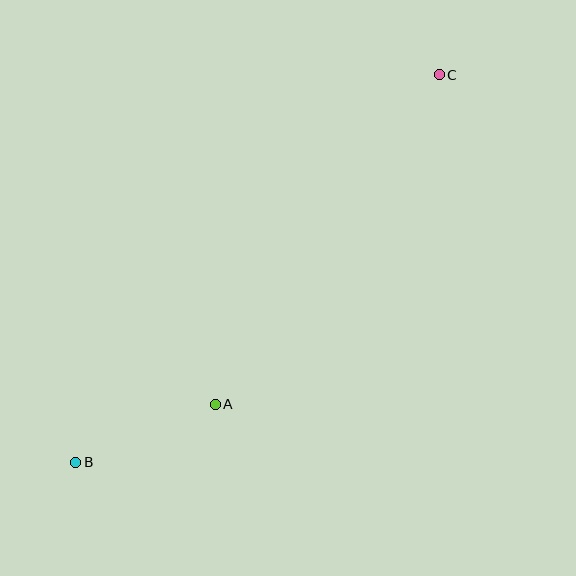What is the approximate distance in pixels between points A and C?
The distance between A and C is approximately 398 pixels.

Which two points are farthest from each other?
Points B and C are farthest from each other.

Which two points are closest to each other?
Points A and B are closest to each other.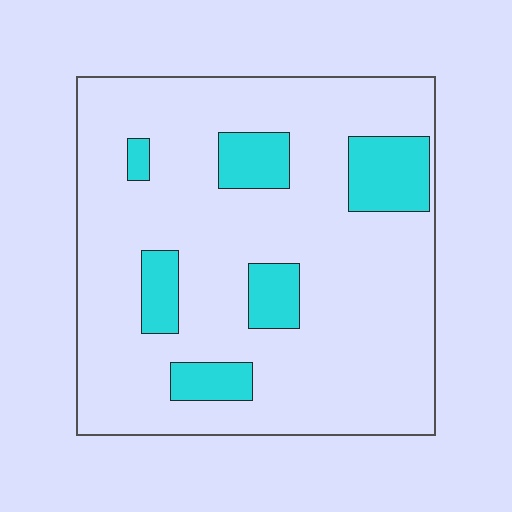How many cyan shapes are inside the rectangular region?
6.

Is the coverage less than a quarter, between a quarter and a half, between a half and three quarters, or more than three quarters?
Less than a quarter.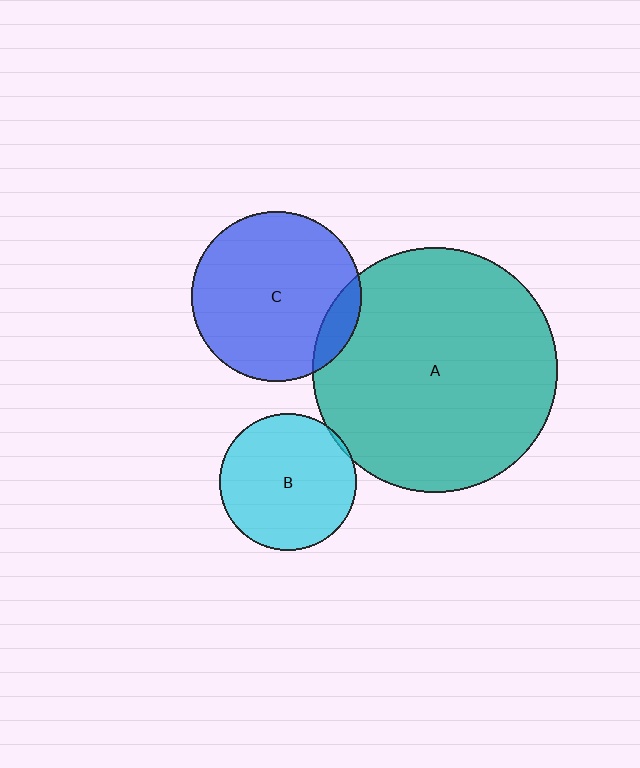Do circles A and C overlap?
Yes.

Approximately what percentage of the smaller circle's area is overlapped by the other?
Approximately 10%.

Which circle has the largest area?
Circle A (teal).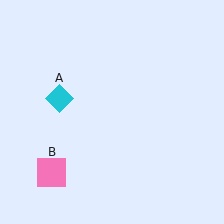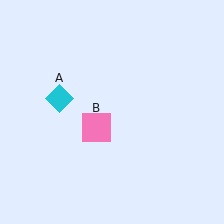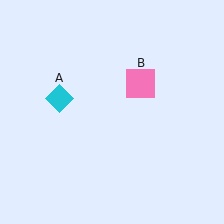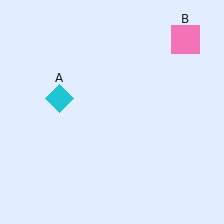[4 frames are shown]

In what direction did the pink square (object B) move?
The pink square (object B) moved up and to the right.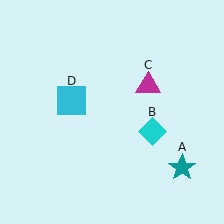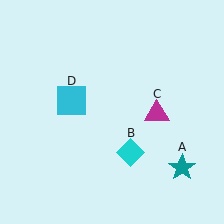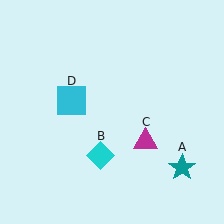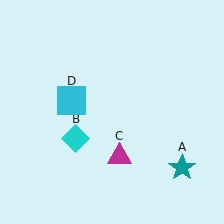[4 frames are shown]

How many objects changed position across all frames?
2 objects changed position: cyan diamond (object B), magenta triangle (object C).